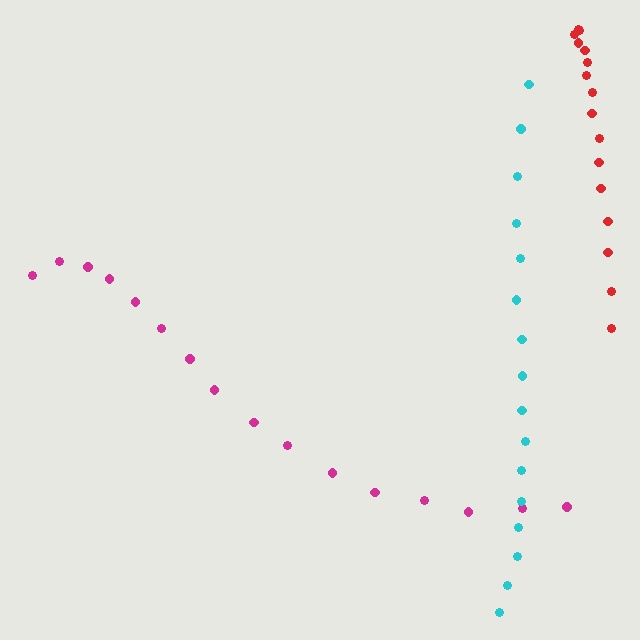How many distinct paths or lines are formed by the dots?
There are 3 distinct paths.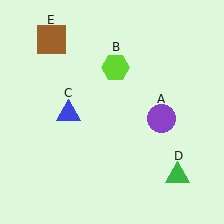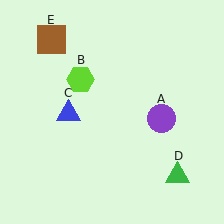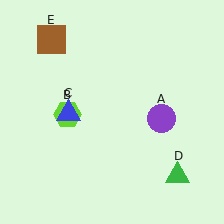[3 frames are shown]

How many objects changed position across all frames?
1 object changed position: lime hexagon (object B).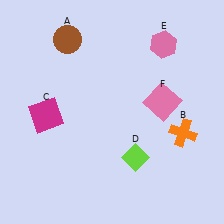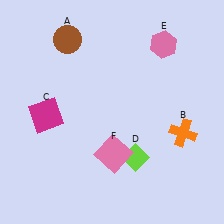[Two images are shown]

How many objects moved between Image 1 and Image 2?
1 object moved between the two images.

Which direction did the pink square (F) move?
The pink square (F) moved down.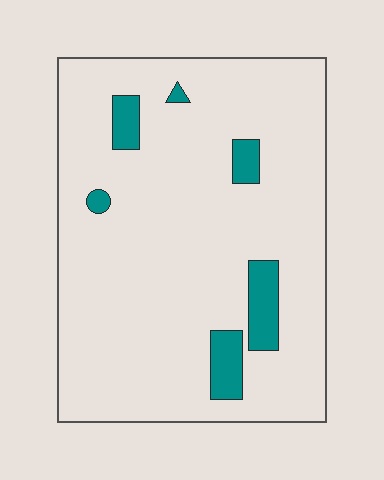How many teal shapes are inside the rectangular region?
6.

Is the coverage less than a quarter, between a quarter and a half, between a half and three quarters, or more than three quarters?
Less than a quarter.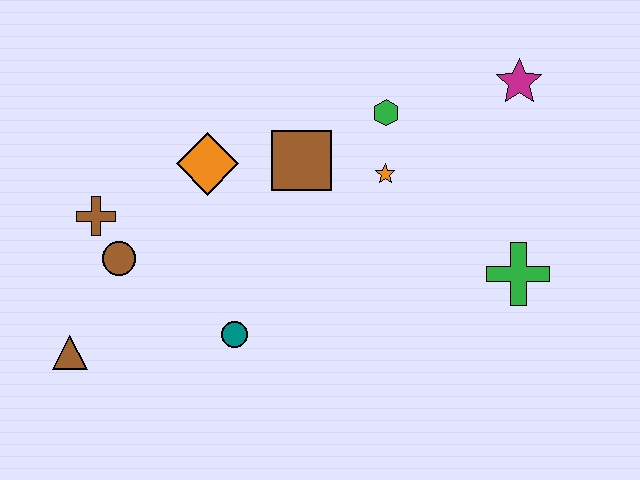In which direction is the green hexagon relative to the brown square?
The green hexagon is to the right of the brown square.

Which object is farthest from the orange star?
The brown triangle is farthest from the orange star.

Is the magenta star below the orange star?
No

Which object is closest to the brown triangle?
The brown circle is closest to the brown triangle.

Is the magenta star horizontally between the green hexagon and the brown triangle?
No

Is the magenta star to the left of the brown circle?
No